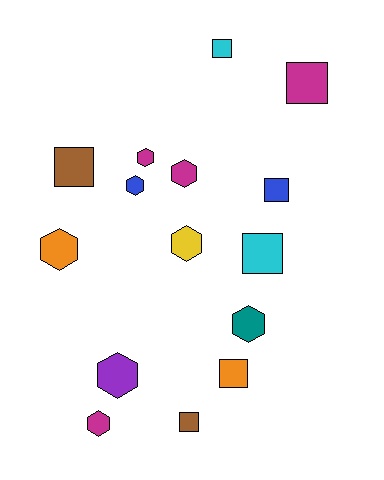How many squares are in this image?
There are 7 squares.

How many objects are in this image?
There are 15 objects.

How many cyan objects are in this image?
There are 2 cyan objects.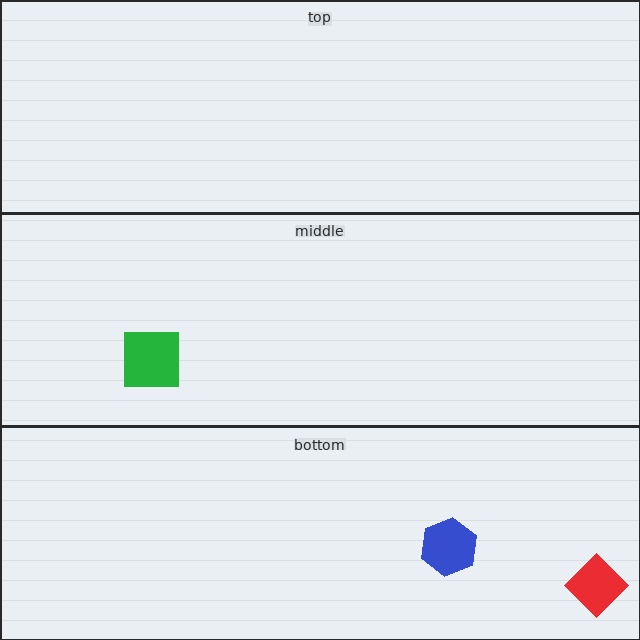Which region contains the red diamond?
The bottom region.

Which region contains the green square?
The middle region.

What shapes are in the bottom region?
The red diamond, the blue hexagon.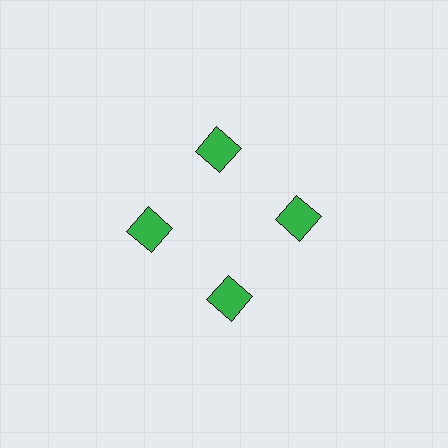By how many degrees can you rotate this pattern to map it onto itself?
The pattern maps onto itself every 90 degrees of rotation.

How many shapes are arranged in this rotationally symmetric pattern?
There are 4 shapes, arranged in 4 groups of 1.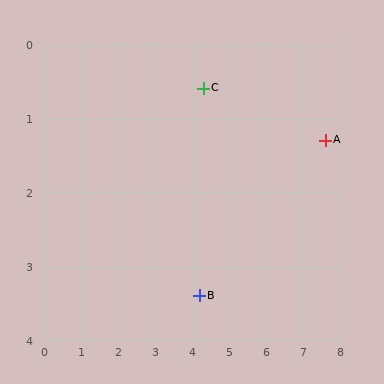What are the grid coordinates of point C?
Point C is at approximately (4.3, 0.6).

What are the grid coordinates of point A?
Point A is at approximately (7.6, 1.3).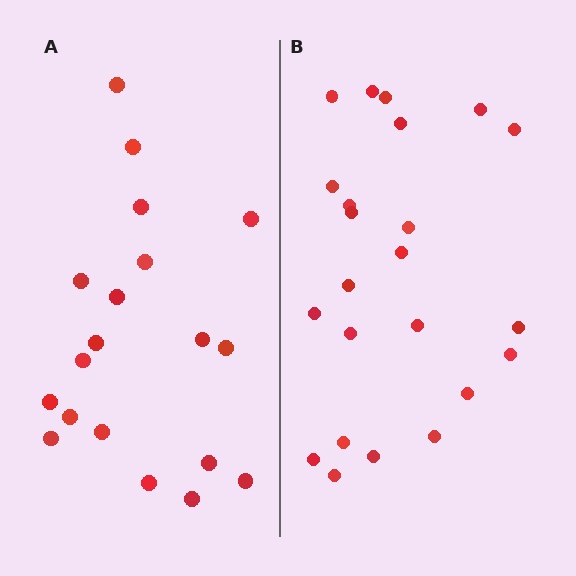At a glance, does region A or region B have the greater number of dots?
Region B (the right region) has more dots.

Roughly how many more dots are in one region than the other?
Region B has about 4 more dots than region A.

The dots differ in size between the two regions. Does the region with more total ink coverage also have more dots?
No. Region A has more total ink coverage because its dots are larger, but region B actually contains more individual dots. Total area can be misleading — the number of items is what matters here.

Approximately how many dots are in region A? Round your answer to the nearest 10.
About 20 dots. (The exact count is 19, which rounds to 20.)